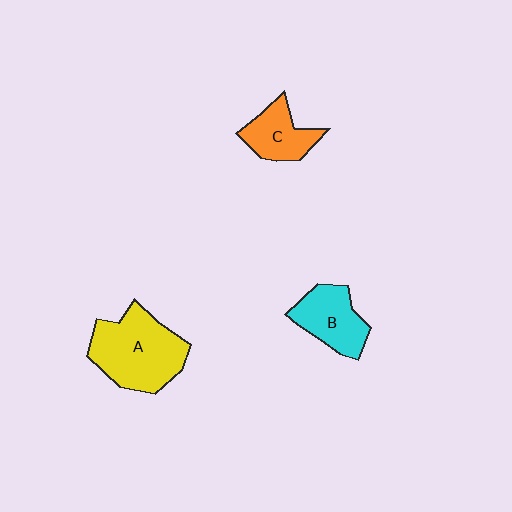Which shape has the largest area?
Shape A (yellow).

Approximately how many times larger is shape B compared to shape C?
Approximately 1.2 times.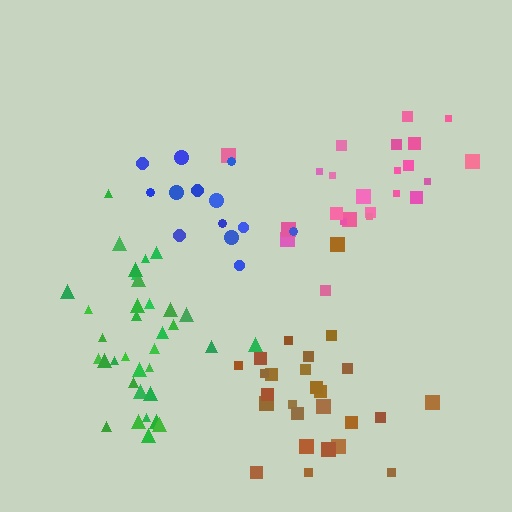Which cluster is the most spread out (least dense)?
Blue.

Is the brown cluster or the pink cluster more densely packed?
Brown.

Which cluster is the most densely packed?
Green.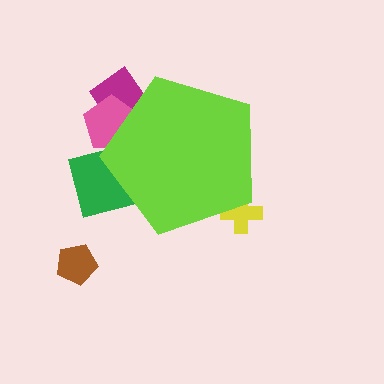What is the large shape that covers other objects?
A lime pentagon.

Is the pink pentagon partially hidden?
Yes, the pink pentagon is partially hidden behind the lime pentagon.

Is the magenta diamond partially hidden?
Yes, the magenta diamond is partially hidden behind the lime pentagon.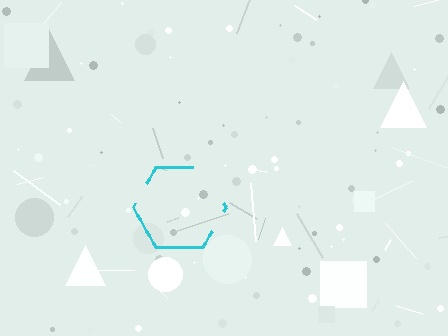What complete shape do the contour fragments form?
The contour fragments form a hexagon.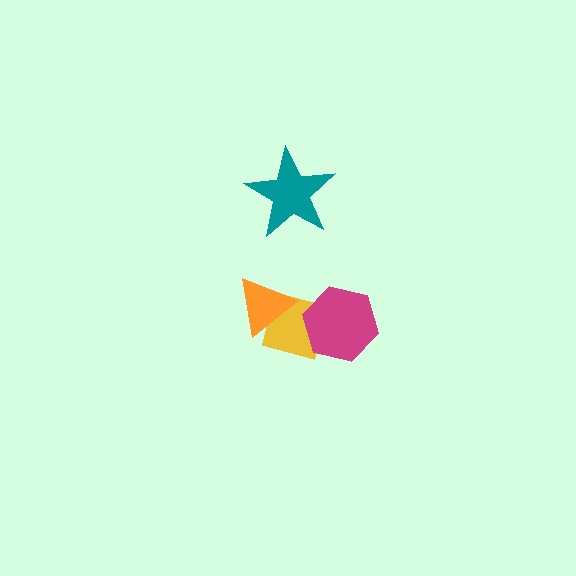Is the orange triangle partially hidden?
No, no other shape covers it.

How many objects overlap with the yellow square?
2 objects overlap with the yellow square.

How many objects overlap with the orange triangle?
1 object overlaps with the orange triangle.